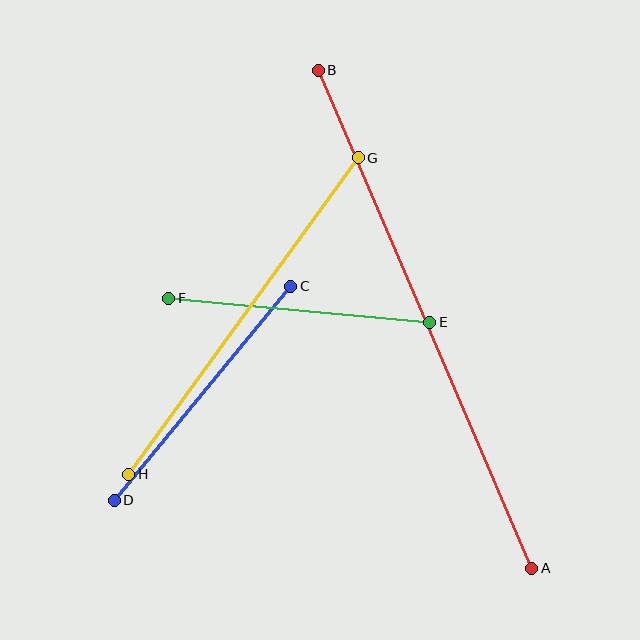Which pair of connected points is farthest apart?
Points A and B are farthest apart.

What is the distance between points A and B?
The distance is approximately 542 pixels.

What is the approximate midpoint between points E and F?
The midpoint is at approximately (299, 310) pixels.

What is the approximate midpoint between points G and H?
The midpoint is at approximately (243, 316) pixels.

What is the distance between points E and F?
The distance is approximately 262 pixels.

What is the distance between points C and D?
The distance is approximately 277 pixels.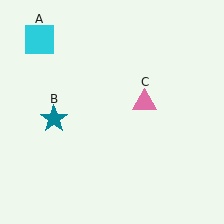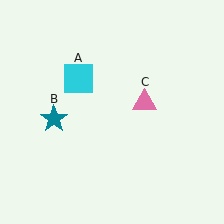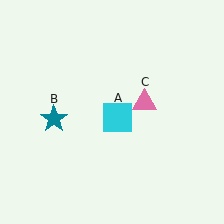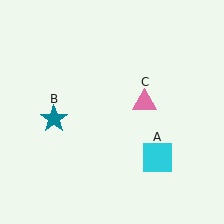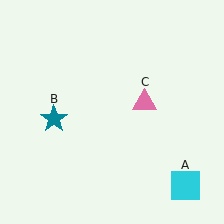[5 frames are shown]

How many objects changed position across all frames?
1 object changed position: cyan square (object A).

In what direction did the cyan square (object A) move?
The cyan square (object A) moved down and to the right.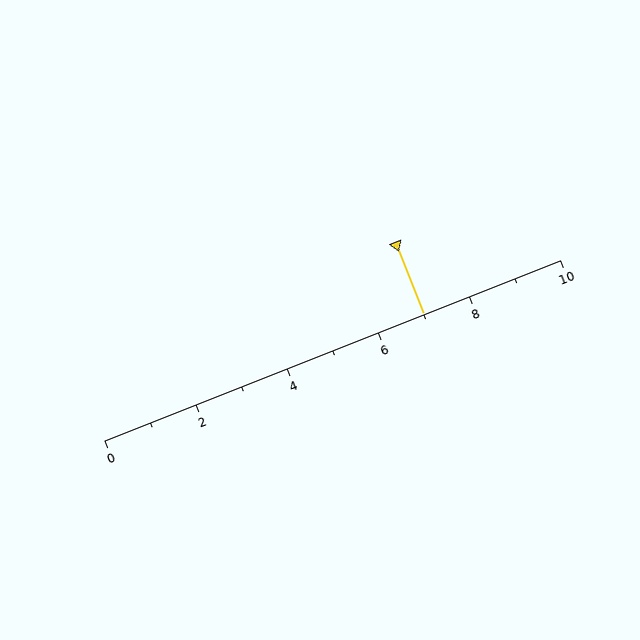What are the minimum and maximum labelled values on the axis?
The axis runs from 0 to 10.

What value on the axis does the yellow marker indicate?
The marker indicates approximately 7.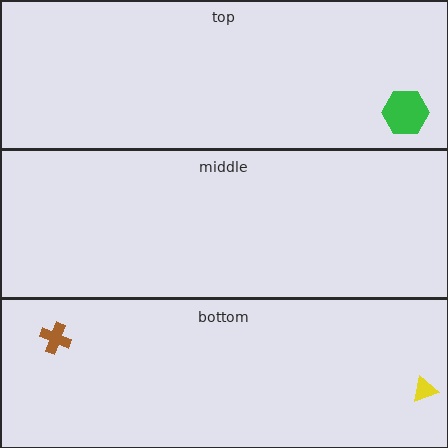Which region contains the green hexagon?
The top region.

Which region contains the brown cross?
The bottom region.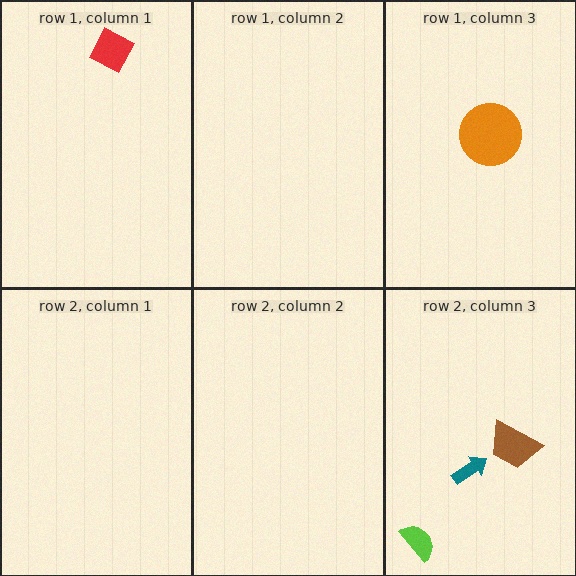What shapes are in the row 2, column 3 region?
The brown trapezoid, the lime semicircle, the teal arrow.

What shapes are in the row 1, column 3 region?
The orange circle.